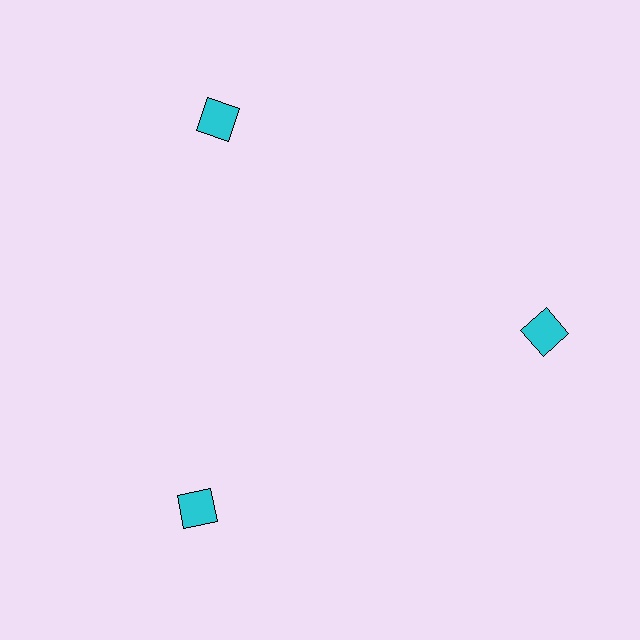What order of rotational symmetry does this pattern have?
This pattern has 3-fold rotational symmetry.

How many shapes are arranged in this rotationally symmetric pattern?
There are 3 shapes, arranged in 3 groups of 1.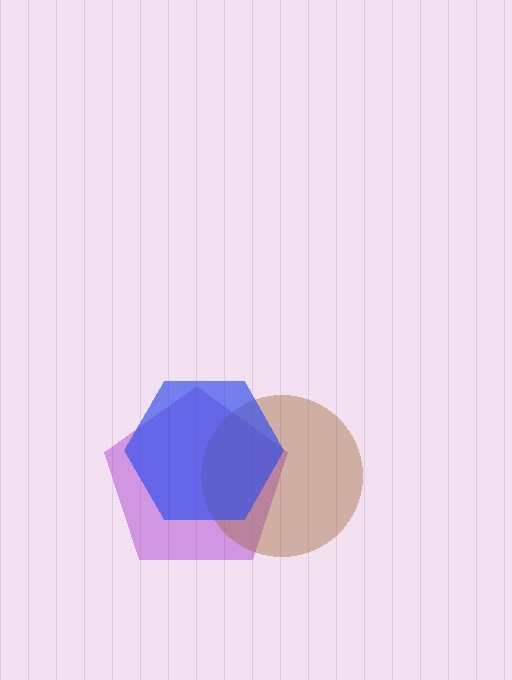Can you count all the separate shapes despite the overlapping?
Yes, there are 3 separate shapes.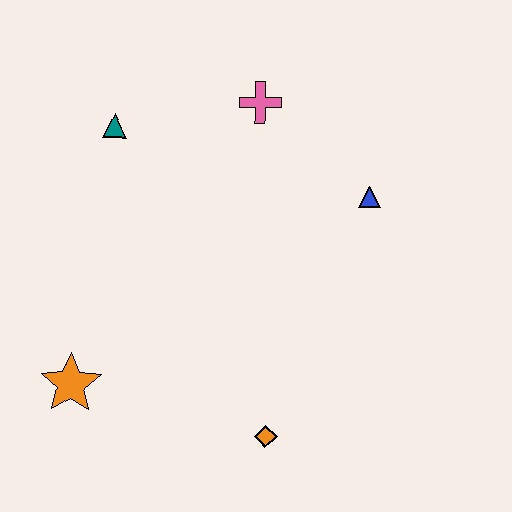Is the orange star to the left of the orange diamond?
Yes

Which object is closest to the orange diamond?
The orange star is closest to the orange diamond.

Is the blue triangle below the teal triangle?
Yes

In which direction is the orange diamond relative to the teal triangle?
The orange diamond is below the teal triangle.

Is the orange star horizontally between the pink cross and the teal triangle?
No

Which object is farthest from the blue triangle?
The orange star is farthest from the blue triangle.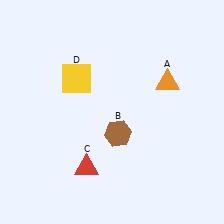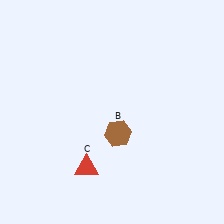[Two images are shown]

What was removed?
The yellow square (D), the orange triangle (A) were removed in Image 2.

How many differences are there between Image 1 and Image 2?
There are 2 differences between the two images.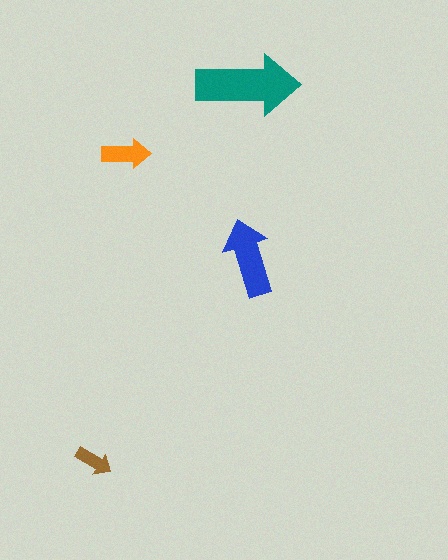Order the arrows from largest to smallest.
the teal one, the blue one, the orange one, the brown one.